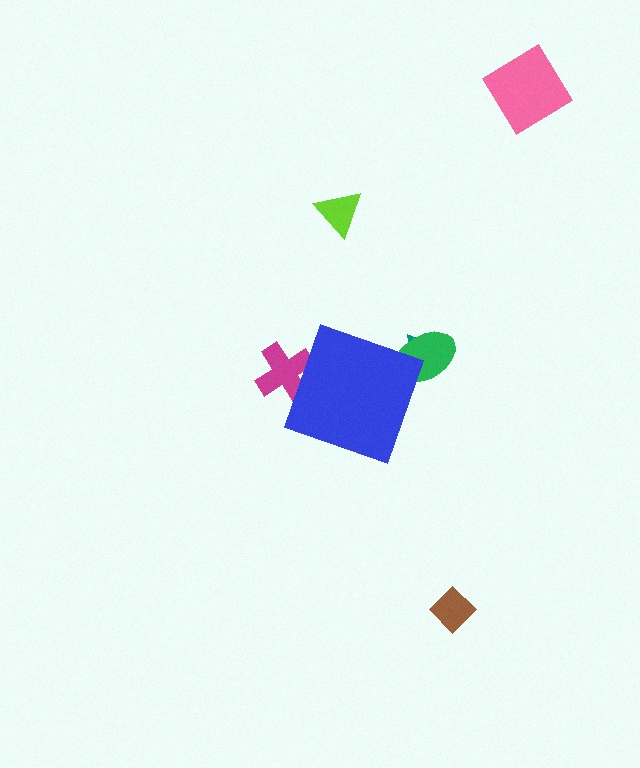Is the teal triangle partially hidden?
Yes, the teal triangle is partially hidden behind the blue diamond.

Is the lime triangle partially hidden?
No, the lime triangle is fully visible.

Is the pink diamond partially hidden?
No, the pink diamond is fully visible.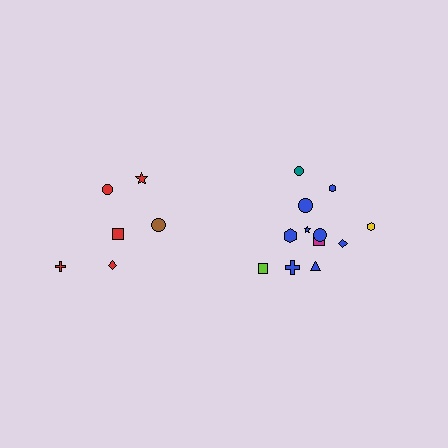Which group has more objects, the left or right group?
The right group.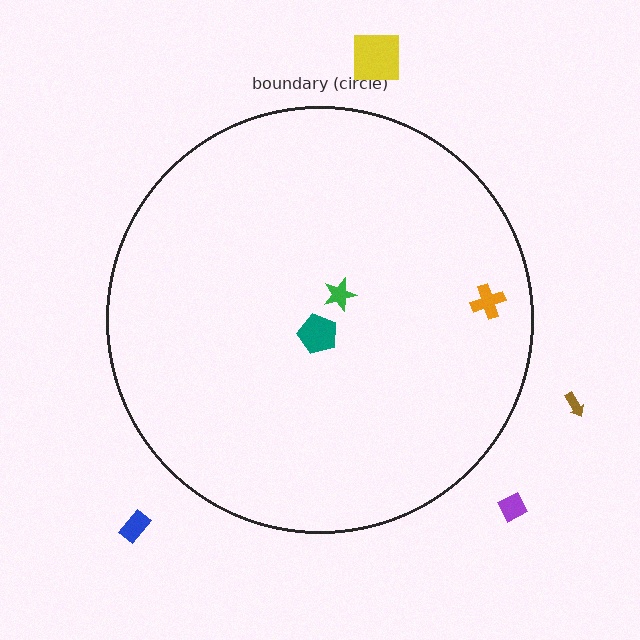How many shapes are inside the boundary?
3 inside, 4 outside.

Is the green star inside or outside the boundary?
Inside.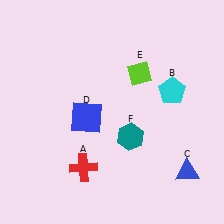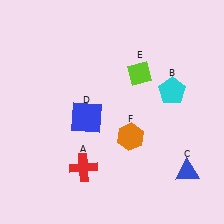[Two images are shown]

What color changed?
The hexagon (F) changed from teal in Image 1 to orange in Image 2.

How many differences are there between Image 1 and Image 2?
There is 1 difference between the two images.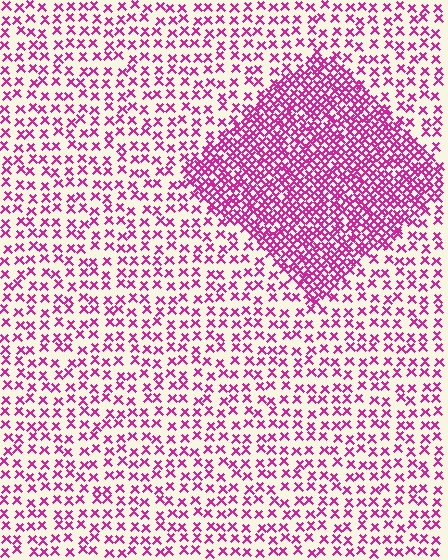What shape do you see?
I see a diamond.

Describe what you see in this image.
The image contains small magenta elements arranged at two different densities. A diamond-shaped region is visible where the elements are more densely packed than the surrounding area.